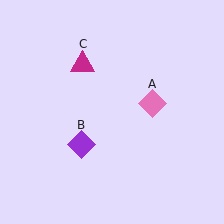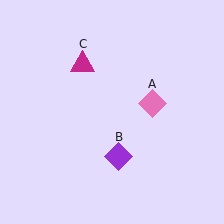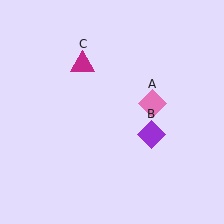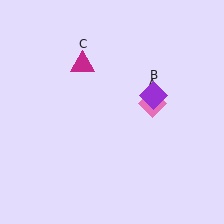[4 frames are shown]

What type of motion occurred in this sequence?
The purple diamond (object B) rotated counterclockwise around the center of the scene.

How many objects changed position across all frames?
1 object changed position: purple diamond (object B).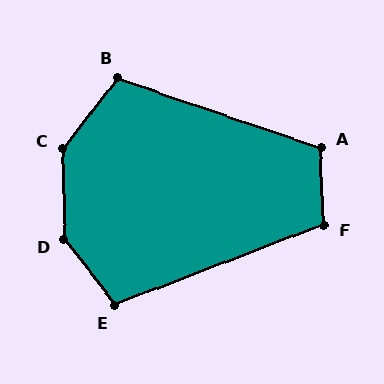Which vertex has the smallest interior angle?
E, at approximately 107 degrees.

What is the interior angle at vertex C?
Approximately 141 degrees (obtuse).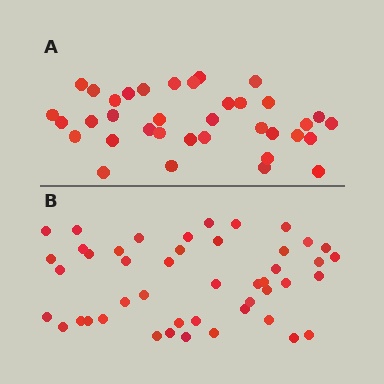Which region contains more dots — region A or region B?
Region B (the bottom region) has more dots.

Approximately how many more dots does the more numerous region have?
Region B has roughly 10 or so more dots than region A.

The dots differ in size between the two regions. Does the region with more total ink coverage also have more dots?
No. Region A has more total ink coverage because its dots are larger, but region B actually contains more individual dots. Total area can be misleading — the number of items is what matters here.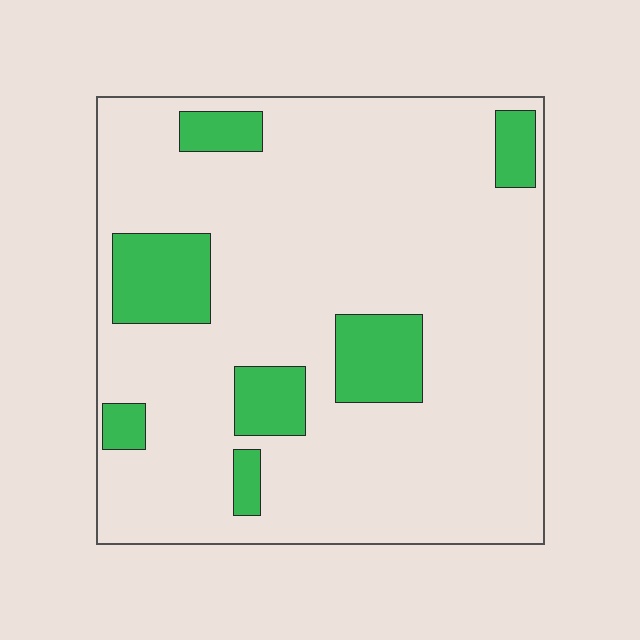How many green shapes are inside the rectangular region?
7.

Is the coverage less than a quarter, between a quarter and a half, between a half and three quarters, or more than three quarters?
Less than a quarter.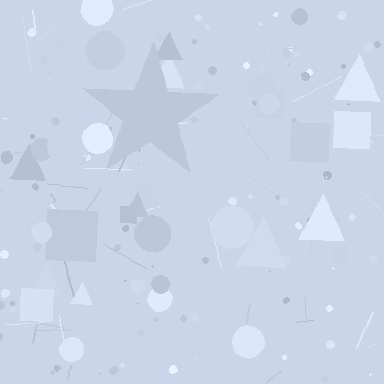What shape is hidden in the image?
A star is hidden in the image.